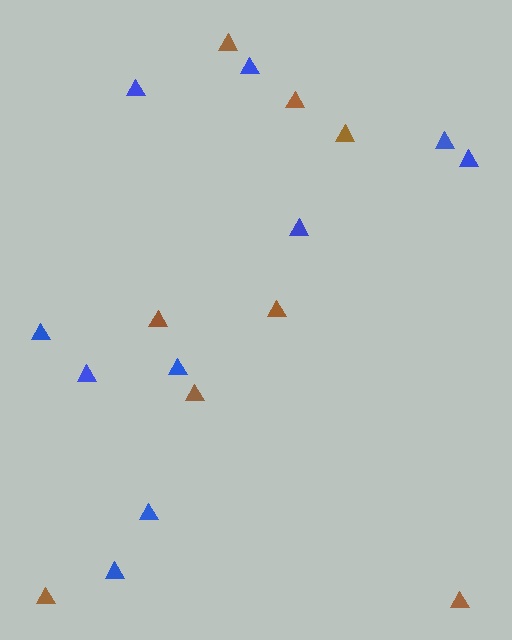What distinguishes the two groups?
There are 2 groups: one group of brown triangles (8) and one group of blue triangles (10).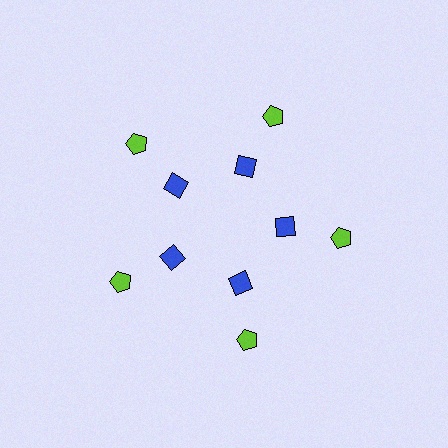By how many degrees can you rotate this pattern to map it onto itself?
The pattern maps onto itself every 72 degrees of rotation.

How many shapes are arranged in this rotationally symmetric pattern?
There are 10 shapes, arranged in 5 groups of 2.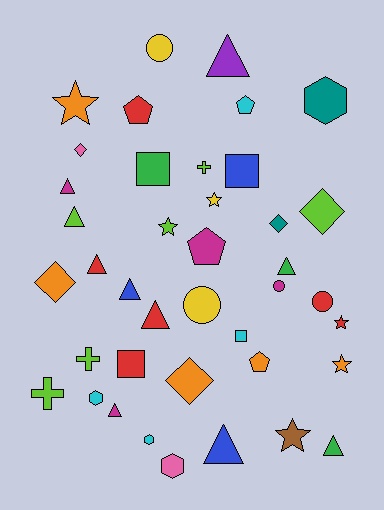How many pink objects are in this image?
There are 2 pink objects.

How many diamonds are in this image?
There are 5 diamonds.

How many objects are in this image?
There are 40 objects.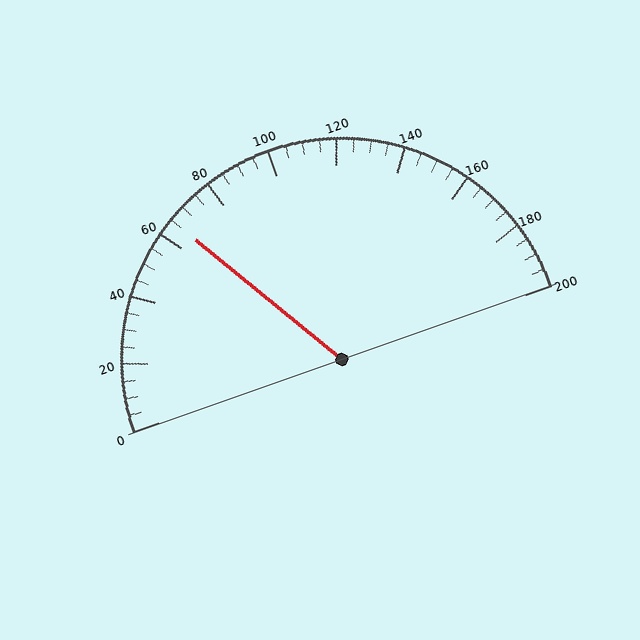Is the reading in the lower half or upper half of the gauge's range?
The reading is in the lower half of the range (0 to 200).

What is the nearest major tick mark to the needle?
The nearest major tick mark is 60.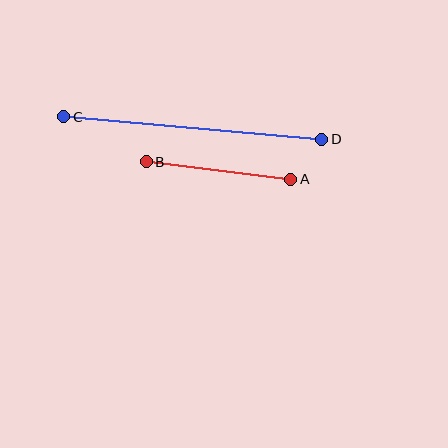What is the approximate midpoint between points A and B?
The midpoint is at approximately (219, 170) pixels.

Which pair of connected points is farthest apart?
Points C and D are farthest apart.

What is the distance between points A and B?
The distance is approximately 146 pixels.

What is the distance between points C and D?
The distance is approximately 259 pixels.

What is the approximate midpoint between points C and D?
The midpoint is at approximately (193, 128) pixels.